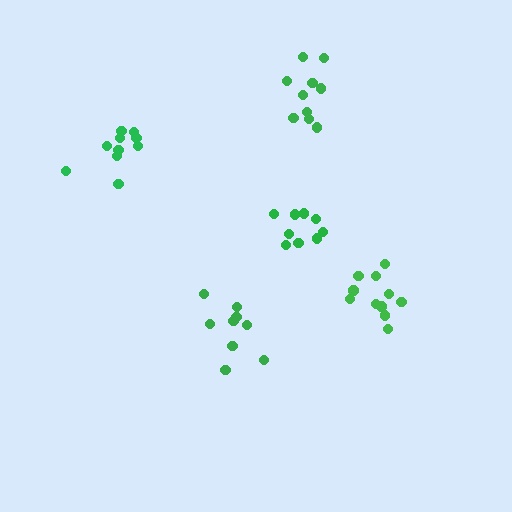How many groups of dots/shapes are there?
There are 5 groups.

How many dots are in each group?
Group 1: 11 dots, Group 2: 10 dots, Group 3: 9 dots, Group 4: 9 dots, Group 5: 10 dots (49 total).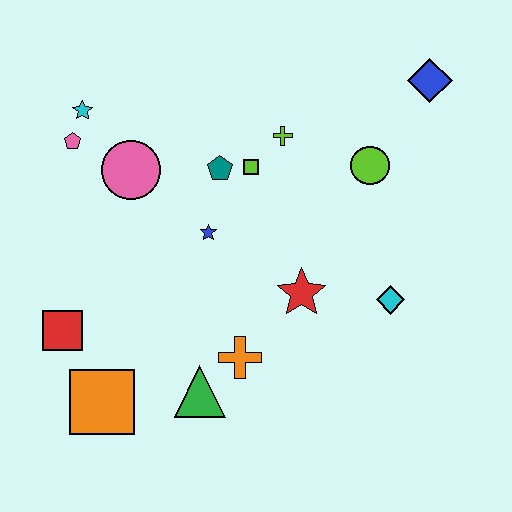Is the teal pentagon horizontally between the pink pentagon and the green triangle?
No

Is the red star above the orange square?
Yes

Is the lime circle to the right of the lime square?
Yes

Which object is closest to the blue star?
The teal pentagon is closest to the blue star.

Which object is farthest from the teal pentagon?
The orange square is farthest from the teal pentagon.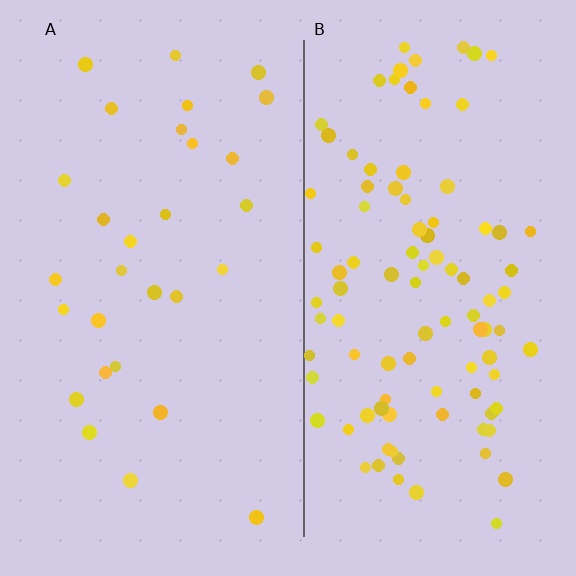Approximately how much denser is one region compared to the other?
Approximately 3.4× — region B over region A.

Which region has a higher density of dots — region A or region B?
B (the right).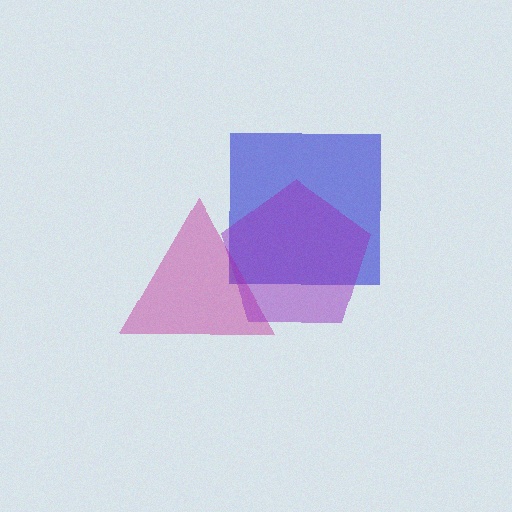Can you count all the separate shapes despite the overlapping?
Yes, there are 3 separate shapes.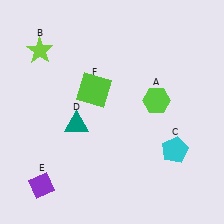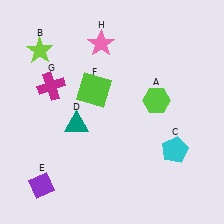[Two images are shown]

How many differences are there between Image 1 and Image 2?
There are 2 differences between the two images.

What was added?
A magenta cross (G), a pink star (H) were added in Image 2.